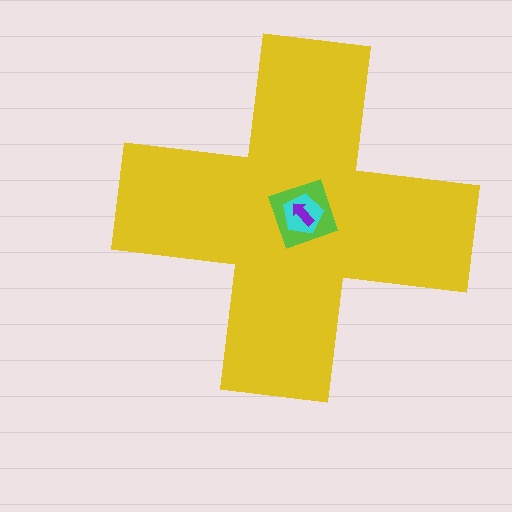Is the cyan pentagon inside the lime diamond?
Yes.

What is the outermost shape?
The yellow cross.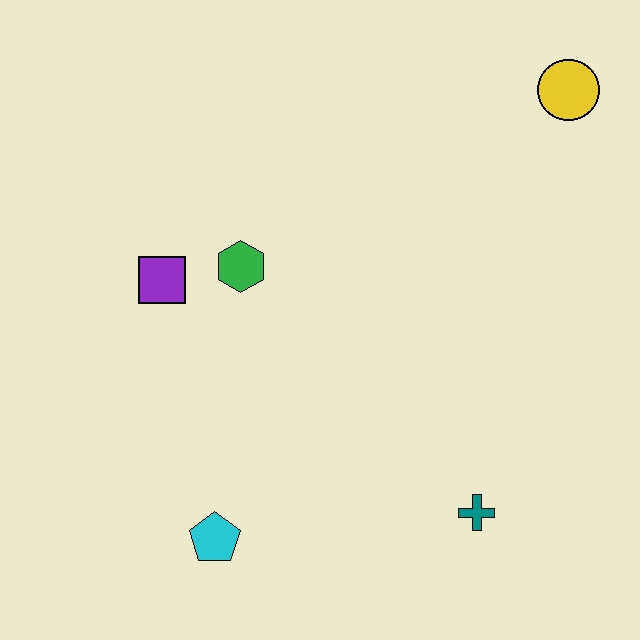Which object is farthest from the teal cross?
The yellow circle is farthest from the teal cross.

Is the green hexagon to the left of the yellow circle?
Yes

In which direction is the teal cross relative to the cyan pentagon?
The teal cross is to the right of the cyan pentagon.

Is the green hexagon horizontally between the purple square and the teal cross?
Yes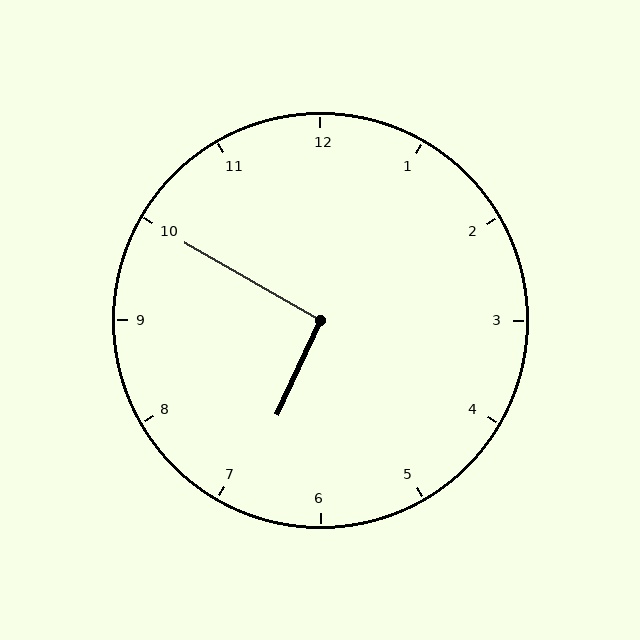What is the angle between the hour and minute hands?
Approximately 95 degrees.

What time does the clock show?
6:50.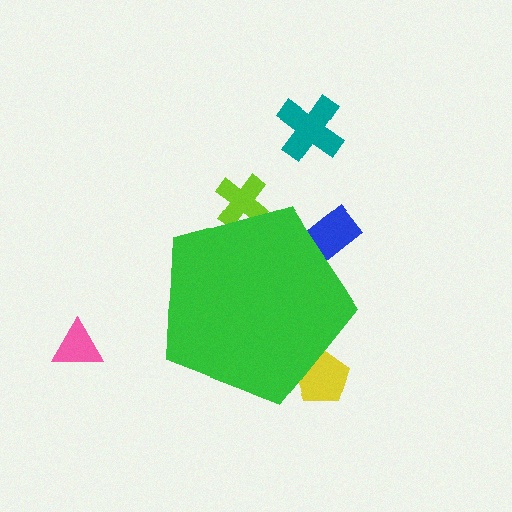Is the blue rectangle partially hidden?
Yes, the blue rectangle is partially hidden behind the green pentagon.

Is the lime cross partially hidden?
Yes, the lime cross is partially hidden behind the green pentagon.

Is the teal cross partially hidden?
No, the teal cross is fully visible.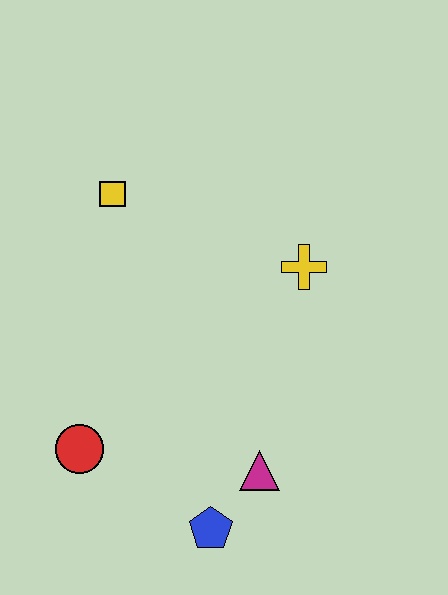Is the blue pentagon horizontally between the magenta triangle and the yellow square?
Yes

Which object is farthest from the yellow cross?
The red circle is farthest from the yellow cross.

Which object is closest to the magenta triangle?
The blue pentagon is closest to the magenta triangle.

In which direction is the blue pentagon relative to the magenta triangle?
The blue pentagon is below the magenta triangle.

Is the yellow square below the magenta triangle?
No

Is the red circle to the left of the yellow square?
Yes